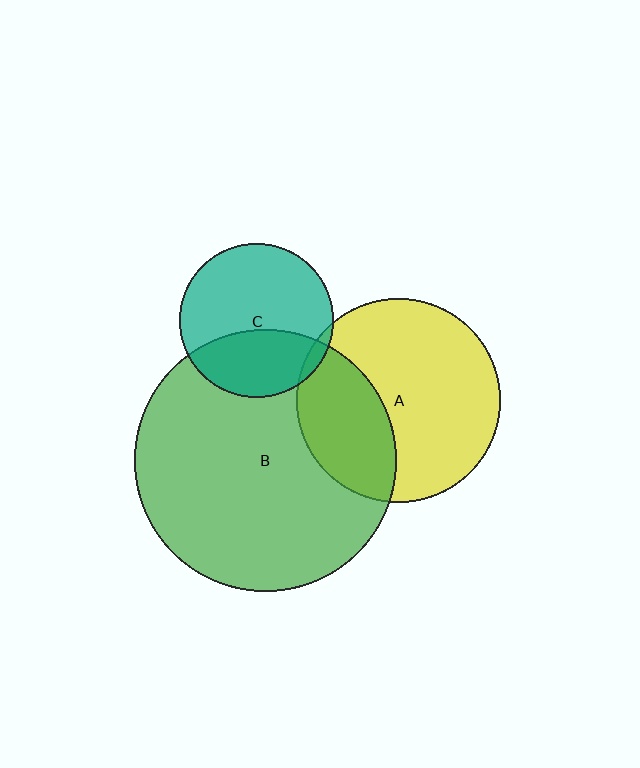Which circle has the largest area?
Circle B (green).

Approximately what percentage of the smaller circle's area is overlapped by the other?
Approximately 35%.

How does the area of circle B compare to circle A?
Approximately 1.6 times.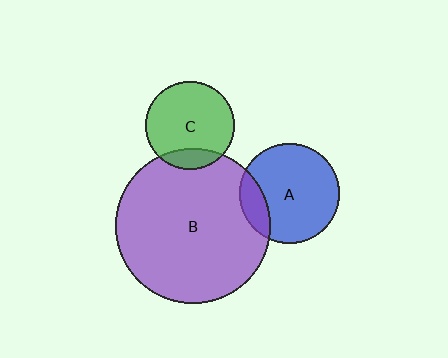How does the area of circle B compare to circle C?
Approximately 3.1 times.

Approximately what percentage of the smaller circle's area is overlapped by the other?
Approximately 15%.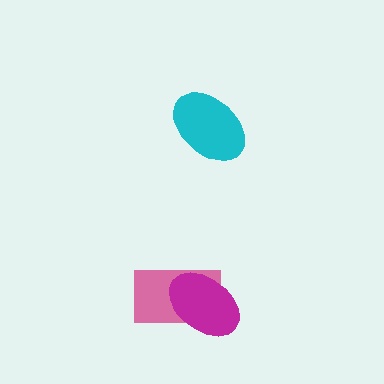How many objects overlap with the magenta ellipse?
1 object overlaps with the magenta ellipse.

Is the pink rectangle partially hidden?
Yes, it is partially covered by another shape.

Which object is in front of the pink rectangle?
The magenta ellipse is in front of the pink rectangle.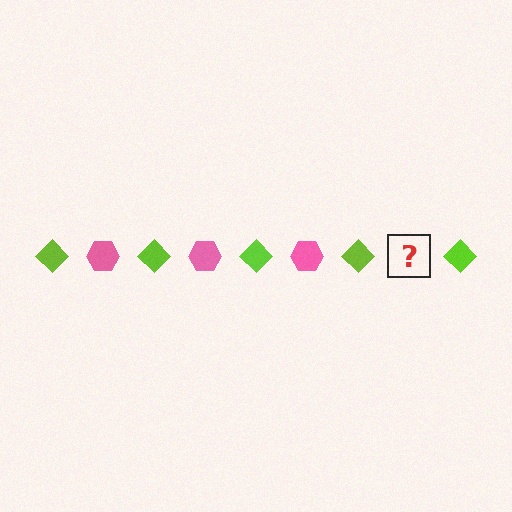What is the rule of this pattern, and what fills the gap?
The rule is that the pattern alternates between lime diamond and pink hexagon. The gap should be filled with a pink hexagon.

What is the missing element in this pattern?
The missing element is a pink hexagon.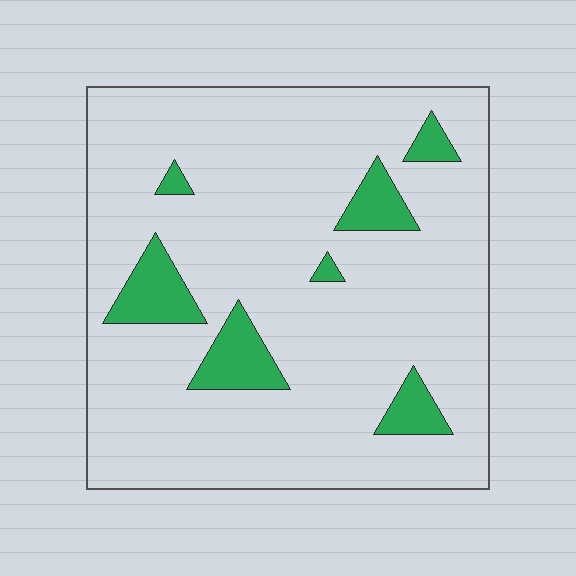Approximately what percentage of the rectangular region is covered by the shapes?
Approximately 10%.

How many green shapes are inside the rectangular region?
7.